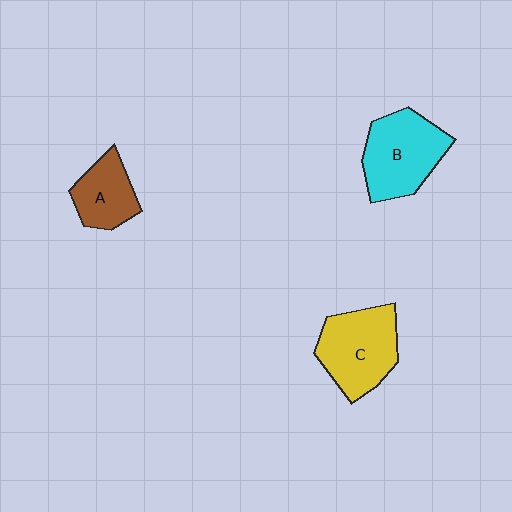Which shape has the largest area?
Shape B (cyan).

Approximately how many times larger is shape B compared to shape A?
Approximately 1.6 times.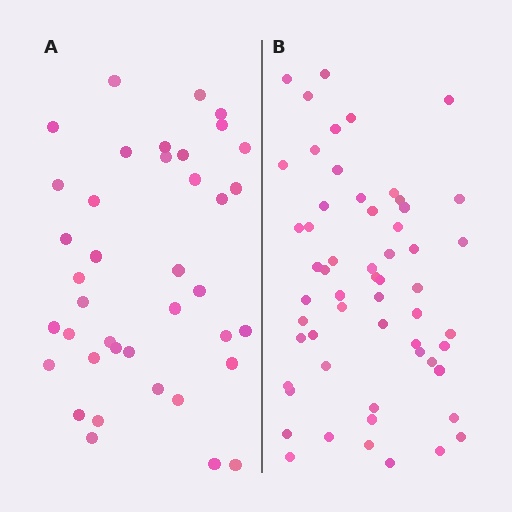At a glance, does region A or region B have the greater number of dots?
Region B (the right region) has more dots.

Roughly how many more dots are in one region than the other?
Region B has approximately 20 more dots than region A.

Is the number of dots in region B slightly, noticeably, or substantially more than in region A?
Region B has substantially more. The ratio is roughly 1.5 to 1.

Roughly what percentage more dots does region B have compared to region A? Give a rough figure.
About 45% more.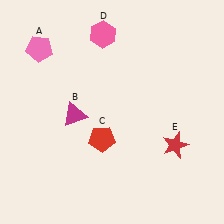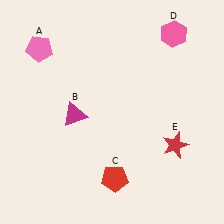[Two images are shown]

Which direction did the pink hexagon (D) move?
The pink hexagon (D) moved right.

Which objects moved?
The objects that moved are: the red pentagon (C), the pink hexagon (D).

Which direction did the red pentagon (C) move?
The red pentagon (C) moved down.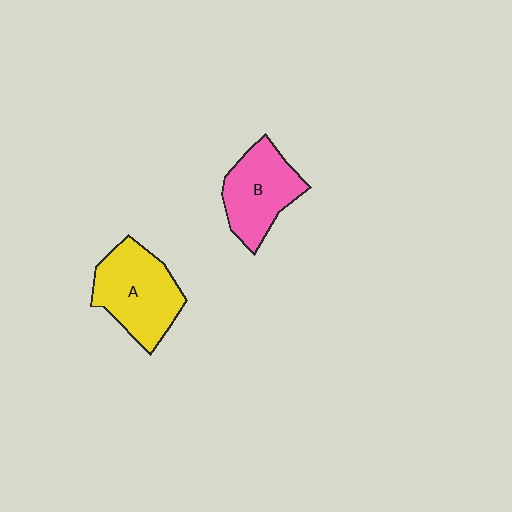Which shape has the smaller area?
Shape B (pink).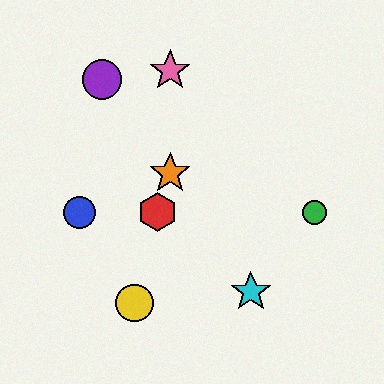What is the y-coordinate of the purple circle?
The purple circle is at y≈80.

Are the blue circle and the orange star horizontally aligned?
No, the blue circle is at y≈212 and the orange star is at y≈173.